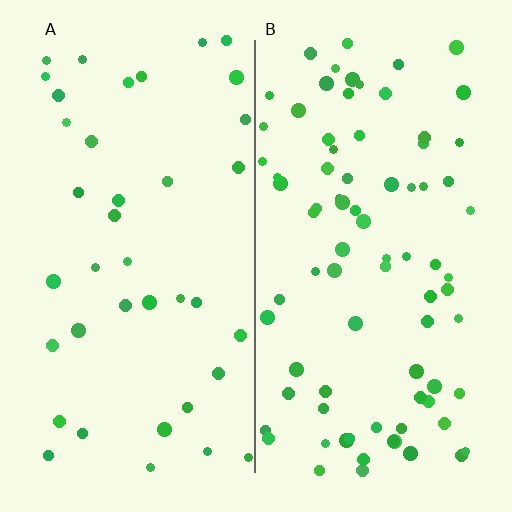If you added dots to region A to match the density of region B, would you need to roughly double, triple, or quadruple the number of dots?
Approximately double.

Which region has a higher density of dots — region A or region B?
B (the right).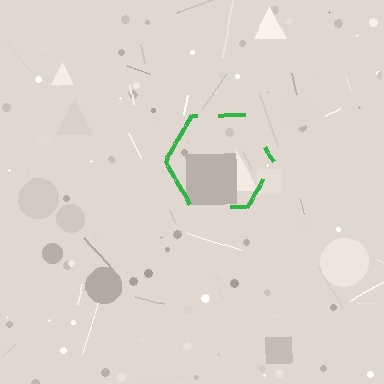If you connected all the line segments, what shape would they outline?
They would outline a hexagon.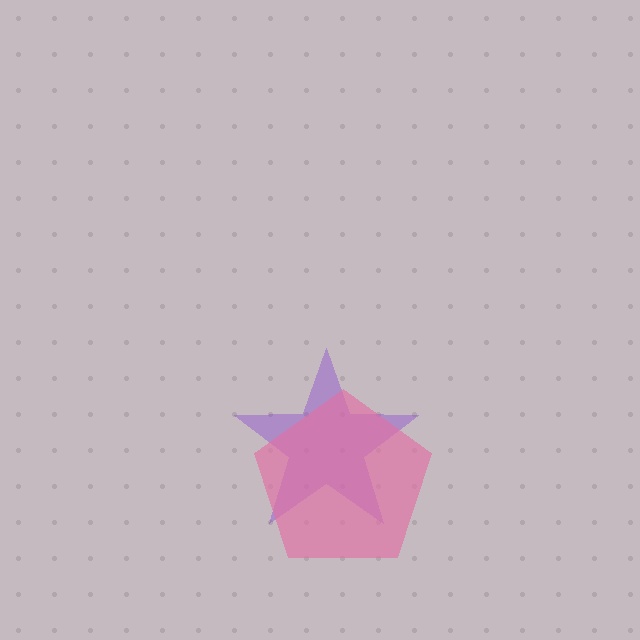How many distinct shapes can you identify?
There are 2 distinct shapes: a purple star, a pink pentagon.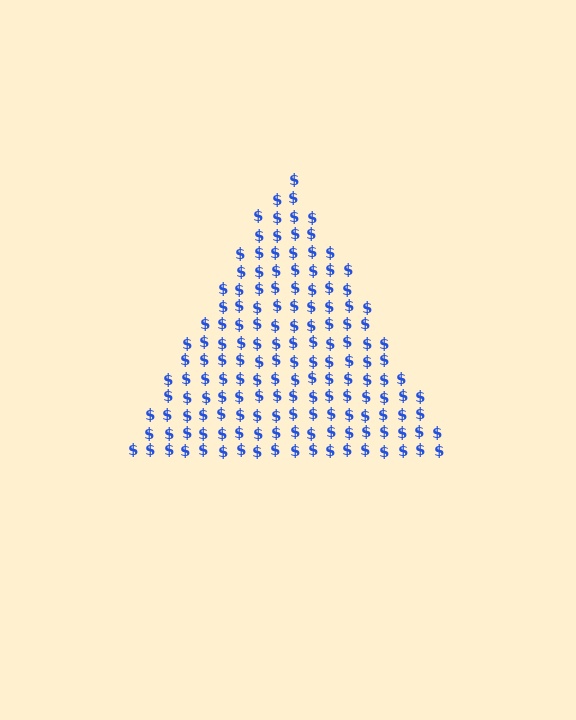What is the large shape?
The large shape is a triangle.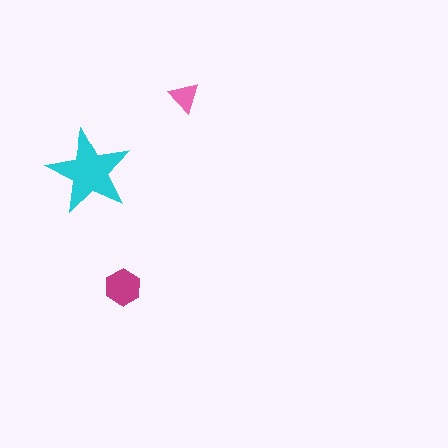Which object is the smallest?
The pink triangle.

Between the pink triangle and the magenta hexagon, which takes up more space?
The magenta hexagon.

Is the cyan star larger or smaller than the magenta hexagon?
Larger.